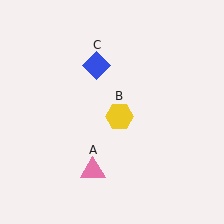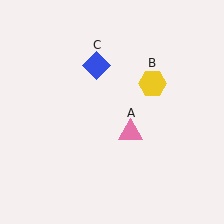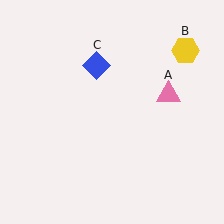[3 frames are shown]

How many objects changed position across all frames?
2 objects changed position: pink triangle (object A), yellow hexagon (object B).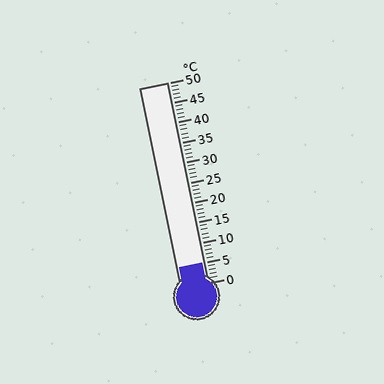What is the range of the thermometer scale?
The thermometer scale ranges from 0°C to 50°C.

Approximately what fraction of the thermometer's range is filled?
The thermometer is filled to approximately 10% of its range.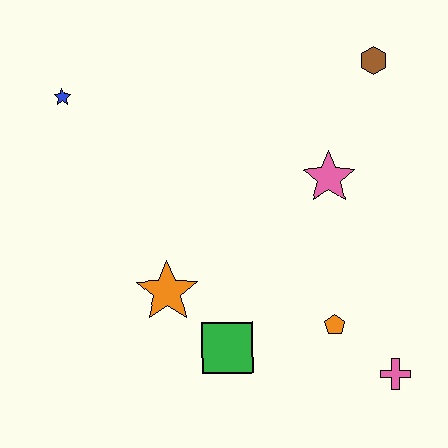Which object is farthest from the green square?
The brown hexagon is farthest from the green square.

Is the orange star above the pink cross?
Yes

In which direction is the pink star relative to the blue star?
The pink star is to the right of the blue star.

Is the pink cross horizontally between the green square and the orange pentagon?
No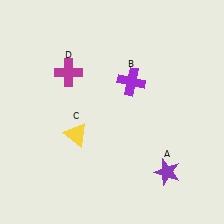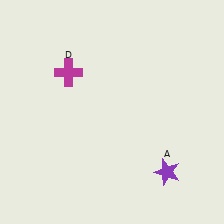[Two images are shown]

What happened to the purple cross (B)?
The purple cross (B) was removed in Image 2. It was in the top-right area of Image 1.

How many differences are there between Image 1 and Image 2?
There are 2 differences between the two images.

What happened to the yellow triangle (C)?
The yellow triangle (C) was removed in Image 2. It was in the bottom-left area of Image 1.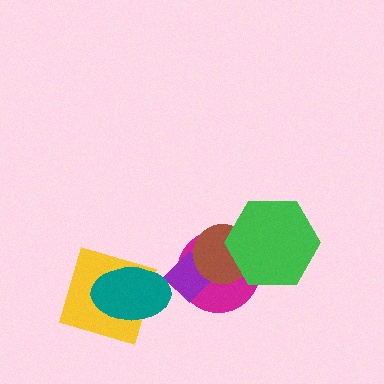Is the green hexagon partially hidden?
No, no other shape covers it.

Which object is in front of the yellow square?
The teal ellipse is in front of the yellow square.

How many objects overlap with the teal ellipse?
1 object overlaps with the teal ellipse.